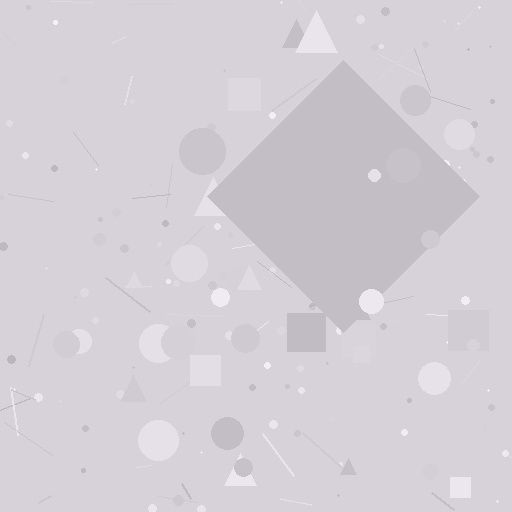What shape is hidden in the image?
A diamond is hidden in the image.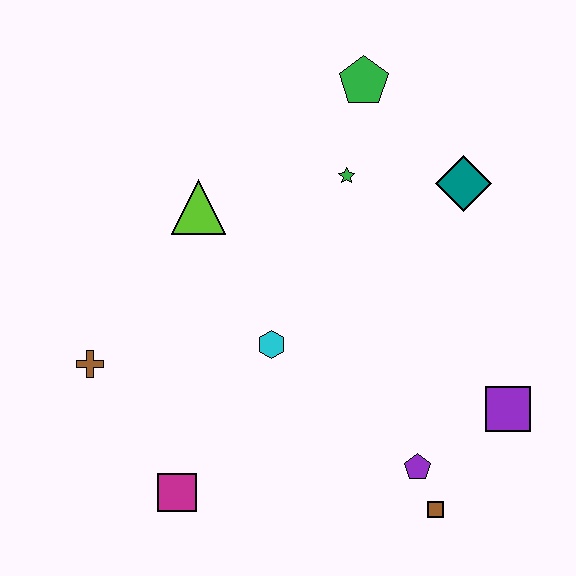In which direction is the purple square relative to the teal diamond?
The purple square is below the teal diamond.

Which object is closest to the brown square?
The purple pentagon is closest to the brown square.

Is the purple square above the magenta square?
Yes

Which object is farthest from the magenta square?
The green pentagon is farthest from the magenta square.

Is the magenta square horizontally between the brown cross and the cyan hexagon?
Yes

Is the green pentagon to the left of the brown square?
Yes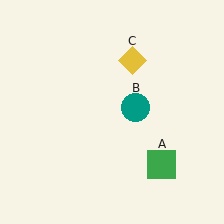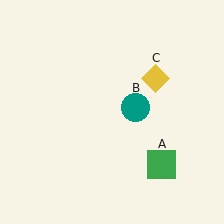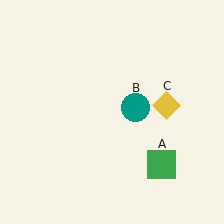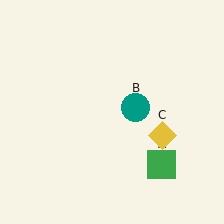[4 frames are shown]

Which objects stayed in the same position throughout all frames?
Green square (object A) and teal circle (object B) remained stationary.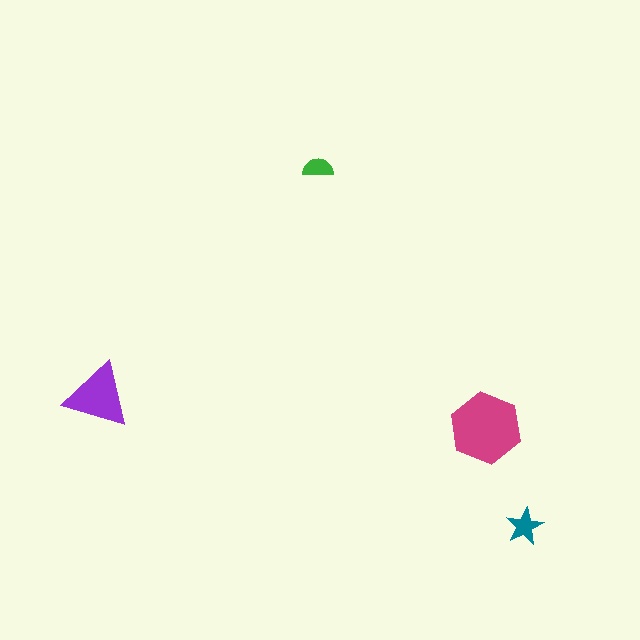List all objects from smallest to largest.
The green semicircle, the teal star, the purple triangle, the magenta hexagon.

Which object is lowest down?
The teal star is bottommost.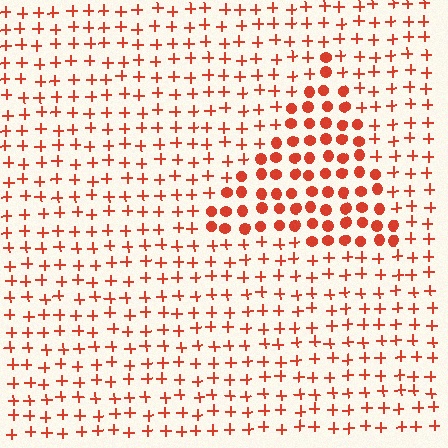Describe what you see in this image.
The image is filled with small red elements arranged in a uniform grid. A triangle-shaped region contains circles, while the surrounding area contains plus signs. The boundary is defined purely by the change in element shape.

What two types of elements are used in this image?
The image uses circles inside the triangle region and plus signs outside it.